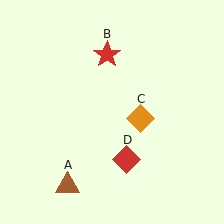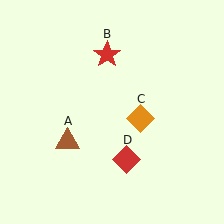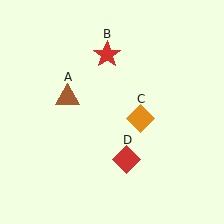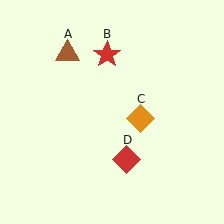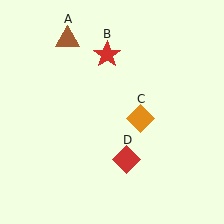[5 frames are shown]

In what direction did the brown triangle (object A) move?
The brown triangle (object A) moved up.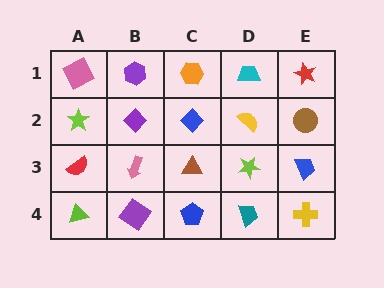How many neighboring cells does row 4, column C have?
3.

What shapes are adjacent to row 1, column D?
A yellow semicircle (row 2, column D), an orange hexagon (row 1, column C), a red star (row 1, column E).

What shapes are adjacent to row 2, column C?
An orange hexagon (row 1, column C), a brown triangle (row 3, column C), a purple diamond (row 2, column B), a yellow semicircle (row 2, column D).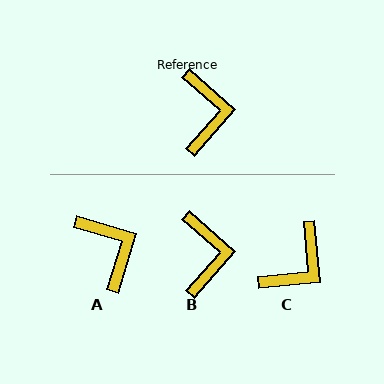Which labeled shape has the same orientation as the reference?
B.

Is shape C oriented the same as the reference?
No, it is off by about 43 degrees.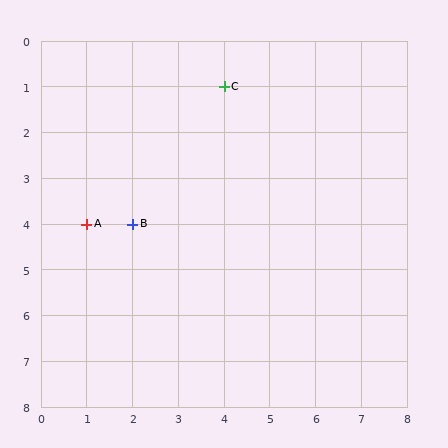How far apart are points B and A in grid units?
Points B and A are 1 column apart.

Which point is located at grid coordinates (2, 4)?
Point B is at (2, 4).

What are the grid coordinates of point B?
Point B is at grid coordinates (2, 4).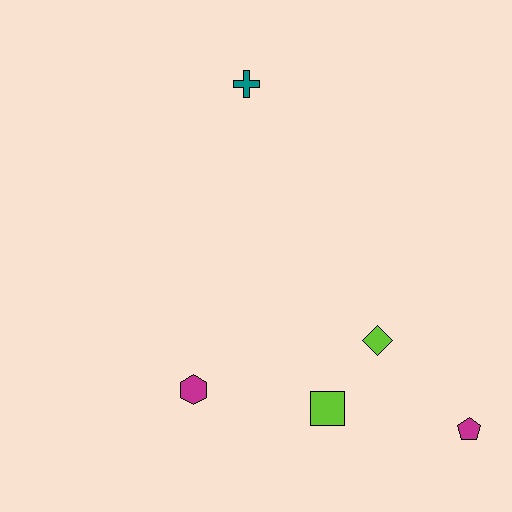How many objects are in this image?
There are 5 objects.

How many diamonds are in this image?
There is 1 diamond.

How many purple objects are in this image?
There are no purple objects.